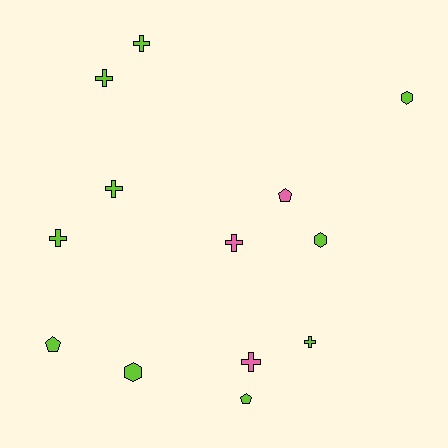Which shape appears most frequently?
Cross, with 7 objects.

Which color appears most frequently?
Lime, with 10 objects.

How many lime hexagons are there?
There are 3 lime hexagons.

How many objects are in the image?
There are 13 objects.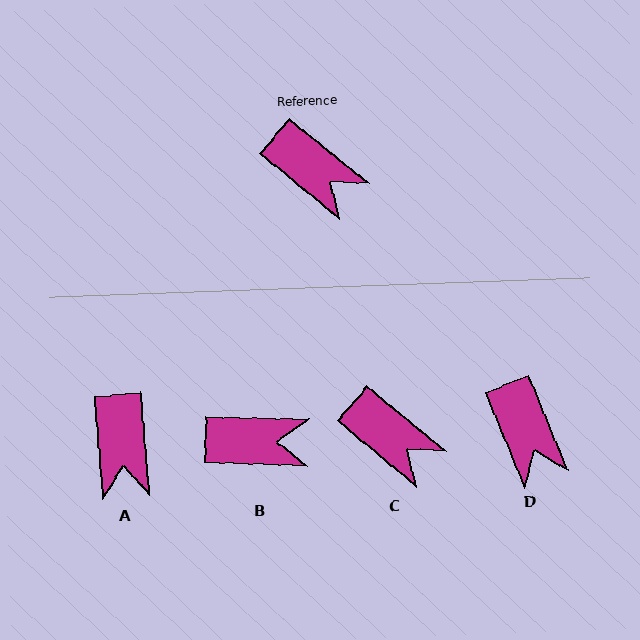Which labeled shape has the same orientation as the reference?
C.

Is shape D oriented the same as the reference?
No, it is off by about 28 degrees.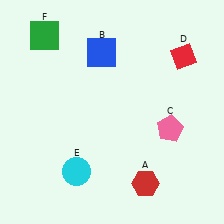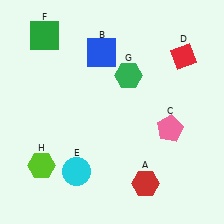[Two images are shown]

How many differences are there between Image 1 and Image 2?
There are 2 differences between the two images.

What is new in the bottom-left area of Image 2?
A lime hexagon (H) was added in the bottom-left area of Image 2.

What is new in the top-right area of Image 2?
A green hexagon (G) was added in the top-right area of Image 2.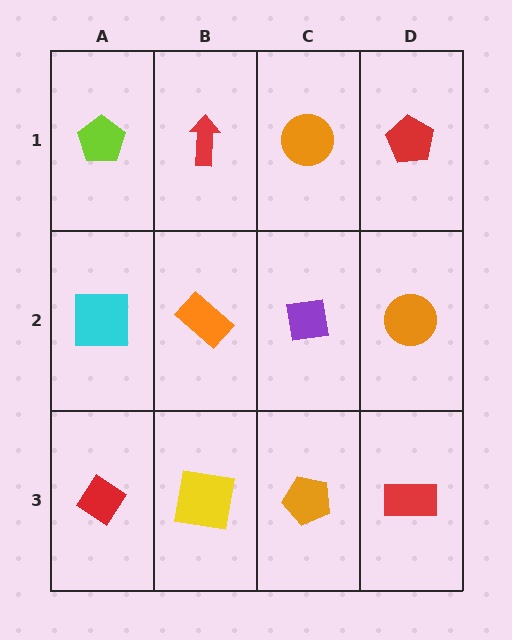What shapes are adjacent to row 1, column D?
An orange circle (row 2, column D), an orange circle (row 1, column C).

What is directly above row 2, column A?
A lime pentagon.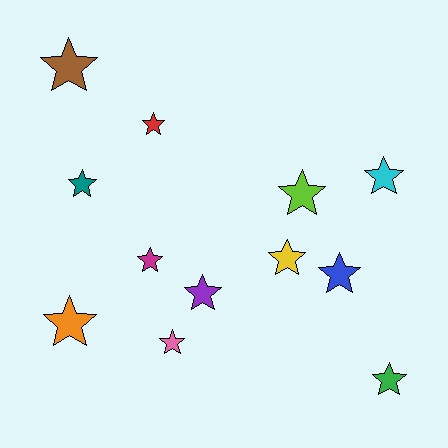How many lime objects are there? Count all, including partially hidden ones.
There is 1 lime object.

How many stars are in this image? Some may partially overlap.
There are 12 stars.